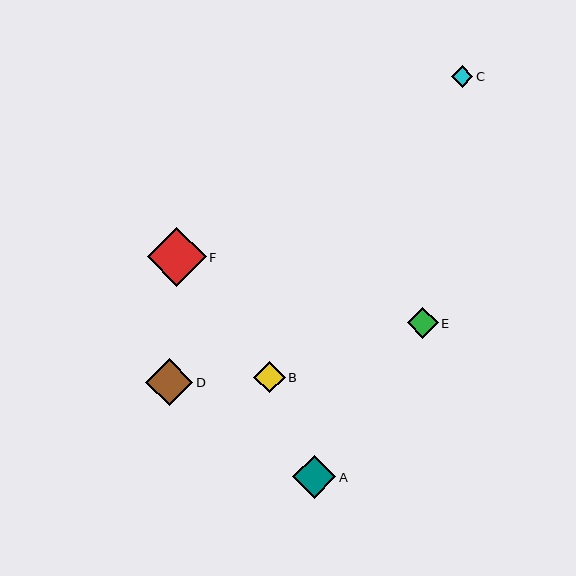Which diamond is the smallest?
Diamond C is the smallest with a size of approximately 21 pixels.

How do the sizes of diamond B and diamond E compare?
Diamond B and diamond E are approximately the same size.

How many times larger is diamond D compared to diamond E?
Diamond D is approximately 1.5 times the size of diamond E.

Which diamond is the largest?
Diamond F is the largest with a size of approximately 59 pixels.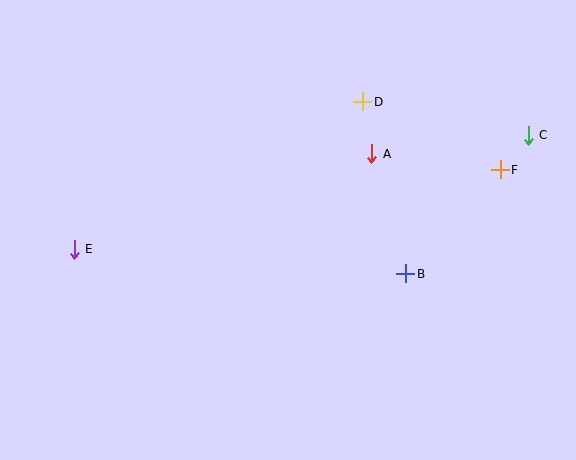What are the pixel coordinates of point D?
Point D is at (363, 102).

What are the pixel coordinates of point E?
Point E is at (74, 249).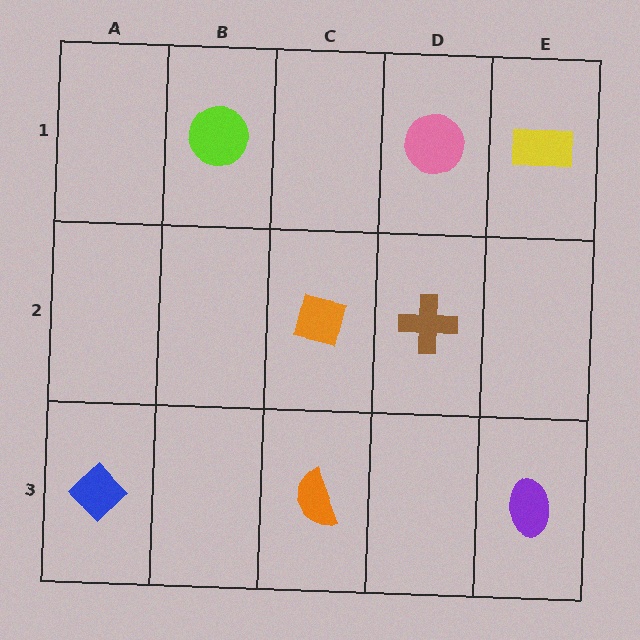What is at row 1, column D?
A pink circle.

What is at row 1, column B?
A lime circle.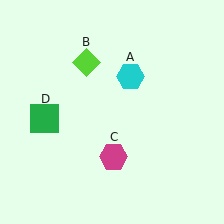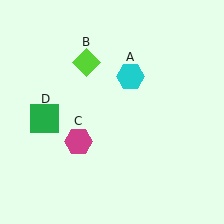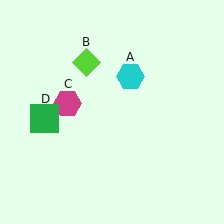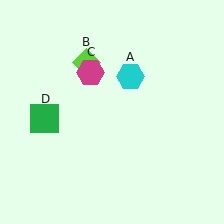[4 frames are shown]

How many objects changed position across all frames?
1 object changed position: magenta hexagon (object C).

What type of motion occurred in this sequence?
The magenta hexagon (object C) rotated clockwise around the center of the scene.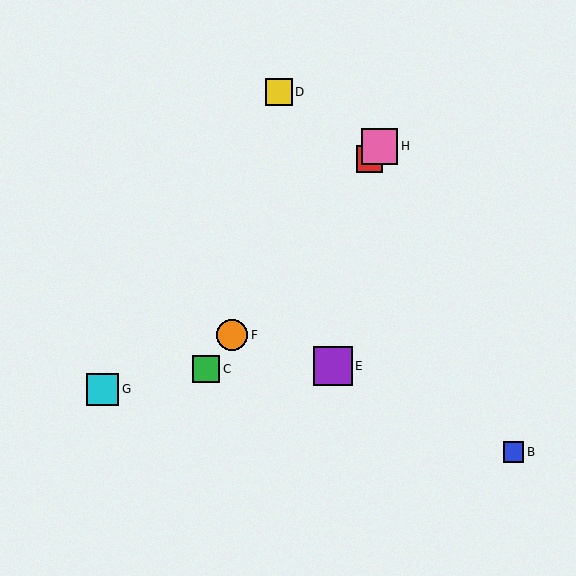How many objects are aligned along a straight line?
4 objects (A, C, F, H) are aligned along a straight line.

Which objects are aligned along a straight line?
Objects A, C, F, H are aligned along a straight line.